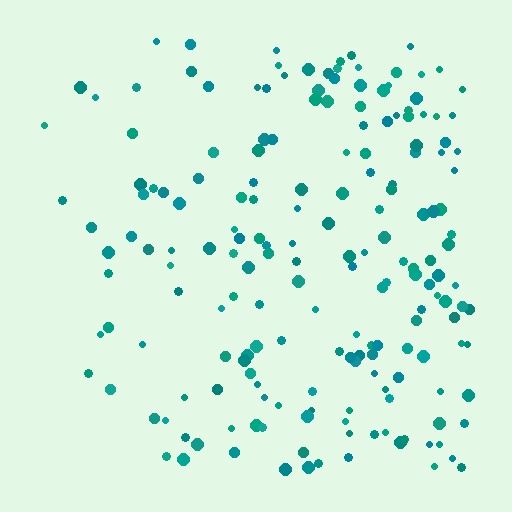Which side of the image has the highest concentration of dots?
The right.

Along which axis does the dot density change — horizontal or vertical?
Horizontal.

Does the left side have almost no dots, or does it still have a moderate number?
Still a moderate number, just noticeably fewer than the right.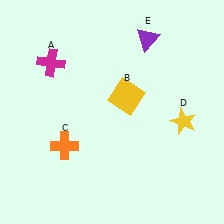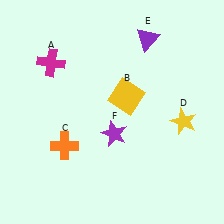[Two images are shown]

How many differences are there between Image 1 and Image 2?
There is 1 difference between the two images.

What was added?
A purple star (F) was added in Image 2.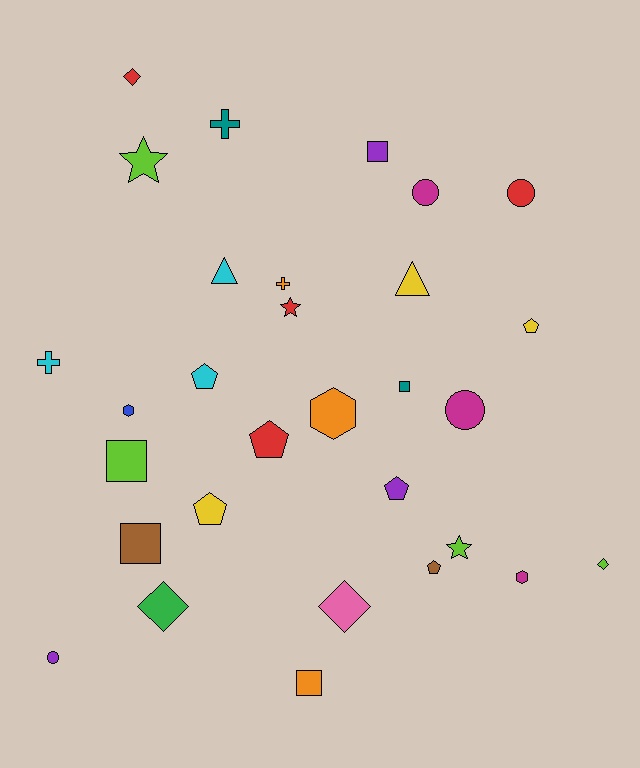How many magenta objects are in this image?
There are 3 magenta objects.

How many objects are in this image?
There are 30 objects.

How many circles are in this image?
There are 4 circles.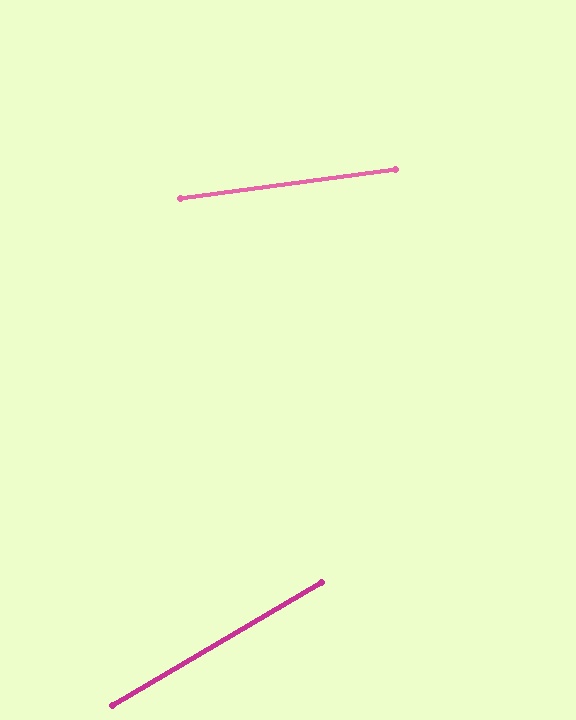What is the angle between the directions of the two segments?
Approximately 23 degrees.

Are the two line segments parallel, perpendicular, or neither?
Neither parallel nor perpendicular — they differ by about 23°.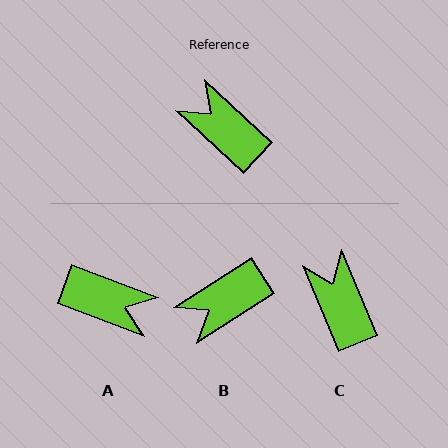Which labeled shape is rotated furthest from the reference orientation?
A, about 158 degrees away.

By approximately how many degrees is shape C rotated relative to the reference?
Approximately 25 degrees clockwise.